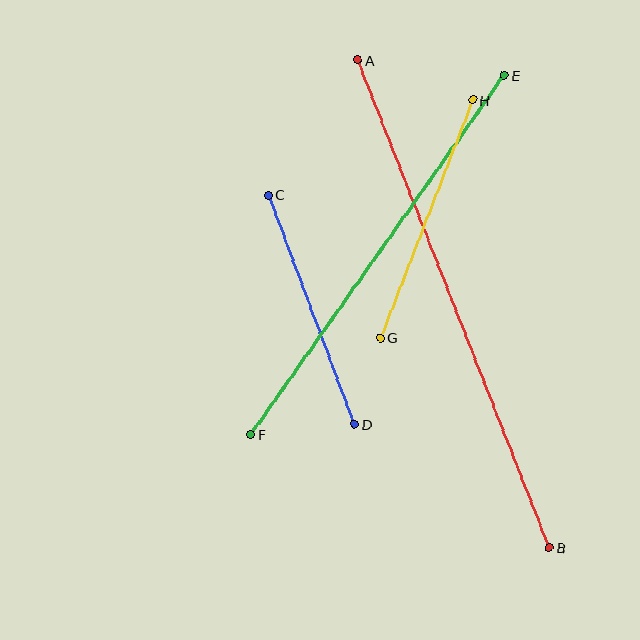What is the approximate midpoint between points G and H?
The midpoint is at approximately (427, 219) pixels.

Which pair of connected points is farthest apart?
Points A and B are farthest apart.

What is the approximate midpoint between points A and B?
The midpoint is at approximately (454, 304) pixels.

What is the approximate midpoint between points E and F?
The midpoint is at approximately (378, 255) pixels.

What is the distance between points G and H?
The distance is approximately 255 pixels.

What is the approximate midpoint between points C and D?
The midpoint is at approximately (311, 310) pixels.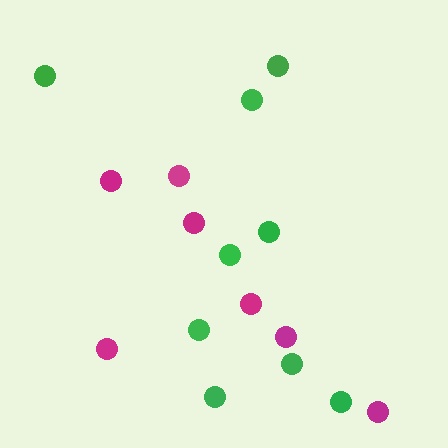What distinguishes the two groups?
There are 2 groups: one group of magenta circles (7) and one group of green circles (9).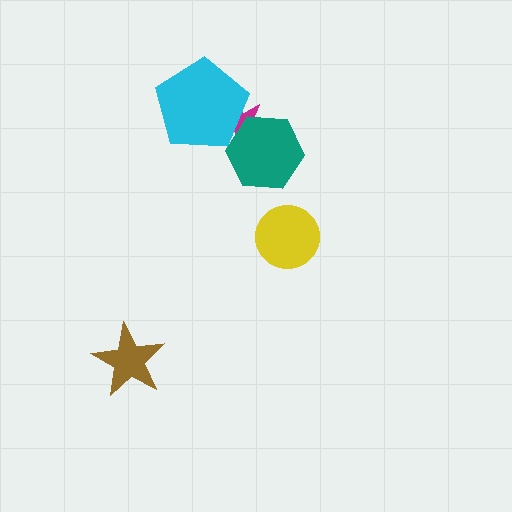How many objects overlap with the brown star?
0 objects overlap with the brown star.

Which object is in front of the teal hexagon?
The cyan pentagon is in front of the teal hexagon.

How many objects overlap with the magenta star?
2 objects overlap with the magenta star.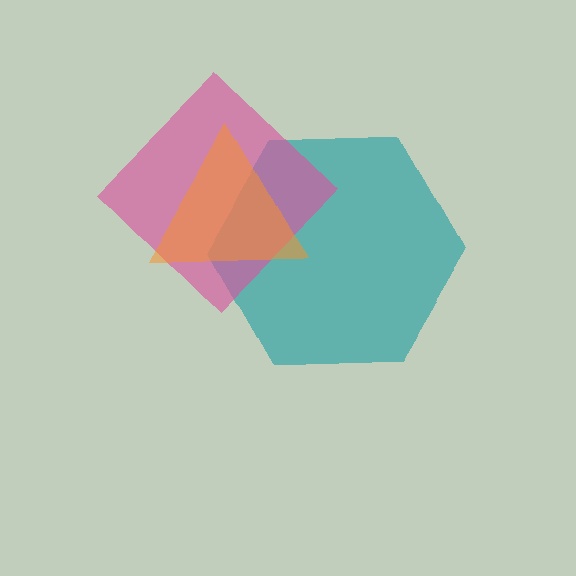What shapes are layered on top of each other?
The layered shapes are: a teal hexagon, a pink diamond, an orange triangle.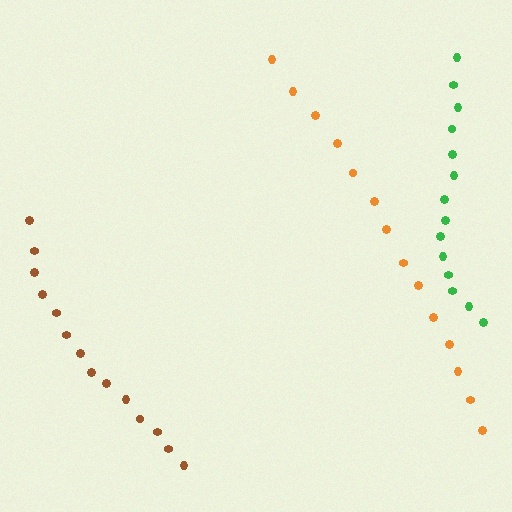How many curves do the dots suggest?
There are 3 distinct paths.